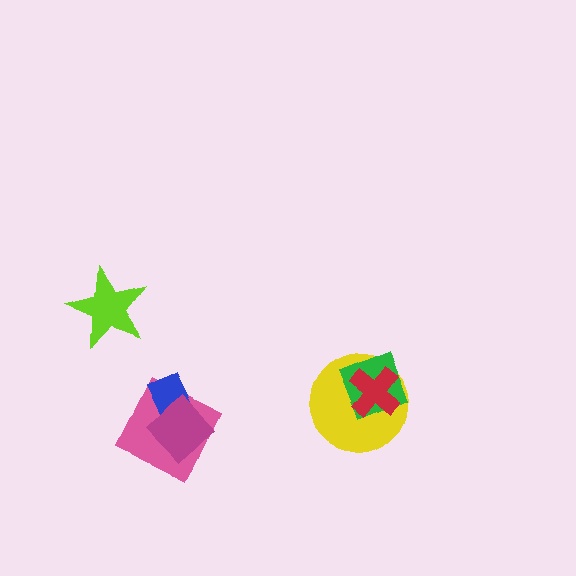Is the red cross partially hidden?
No, no other shape covers it.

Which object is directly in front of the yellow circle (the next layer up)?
The green diamond is directly in front of the yellow circle.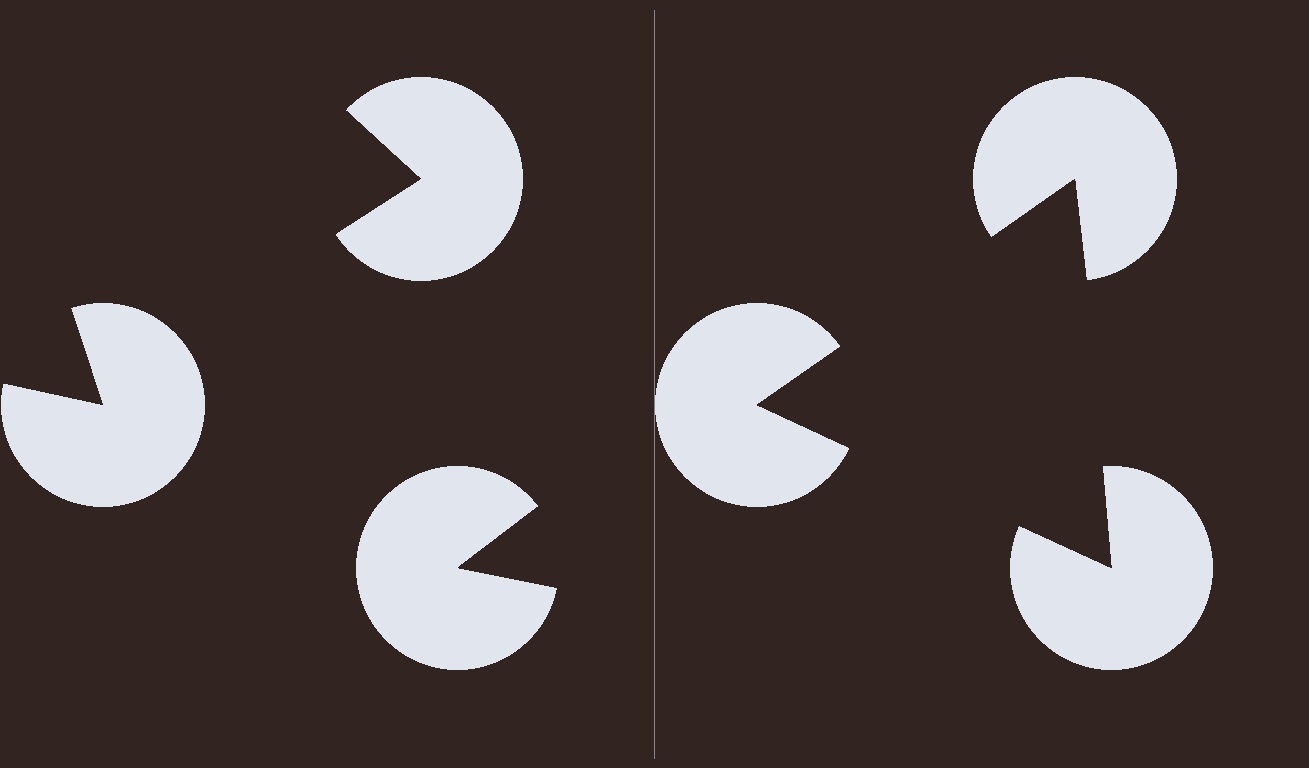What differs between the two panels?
The pac-man discs are positioned identically on both sides; only the wedge orientations differ. On the right they align to a triangle; on the left they are misaligned.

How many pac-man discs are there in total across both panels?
6 — 3 on each side.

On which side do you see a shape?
An illusory triangle appears on the right side. On the left side the wedge cuts are rotated, so no coherent shape forms.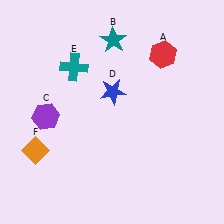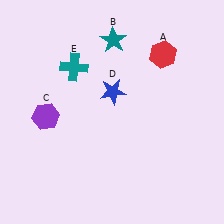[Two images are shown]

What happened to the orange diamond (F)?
The orange diamond (F) was removed in Image 2. It was in the bottom-left area of Image 1.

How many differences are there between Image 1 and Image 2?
There is 1 difference between the two images.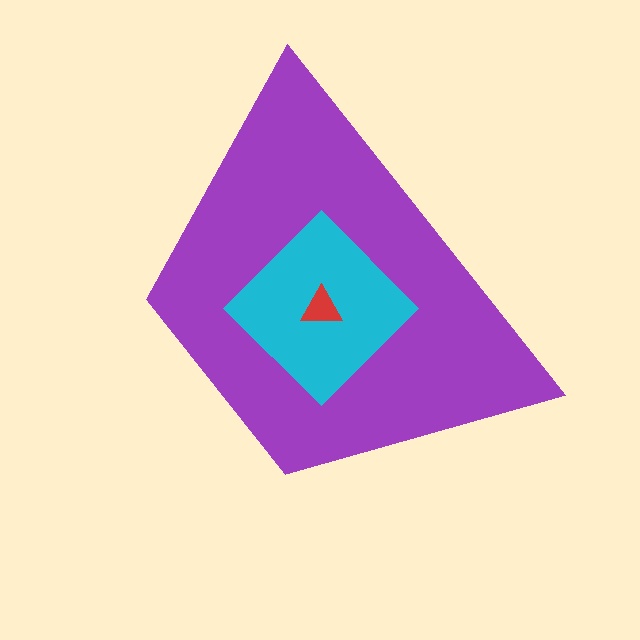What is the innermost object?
The red triangle.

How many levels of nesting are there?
3.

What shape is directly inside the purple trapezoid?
The cyan diamond.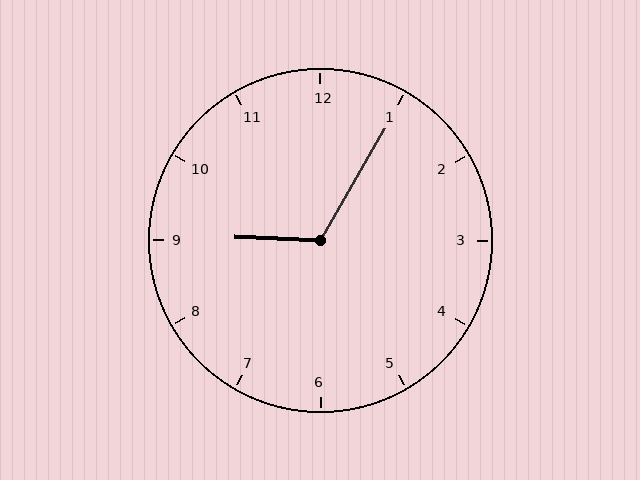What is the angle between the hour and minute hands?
Approximately 118 degrees.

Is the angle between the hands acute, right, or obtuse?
It is obtuse.